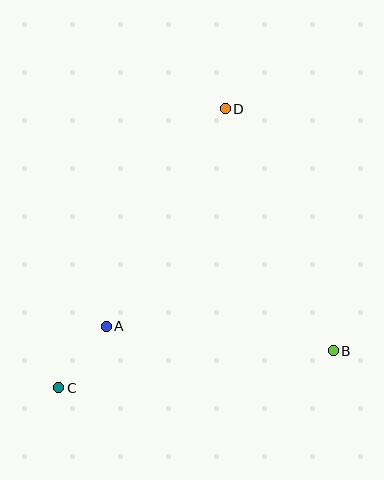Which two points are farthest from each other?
Points C and D are farthest from each other.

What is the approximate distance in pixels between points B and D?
The distance between B and D is approximately 265 pixels.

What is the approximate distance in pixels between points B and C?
The distance between B and C is approximately 277 pixels.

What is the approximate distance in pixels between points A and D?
The distance between A and D is approximately 248 pixels.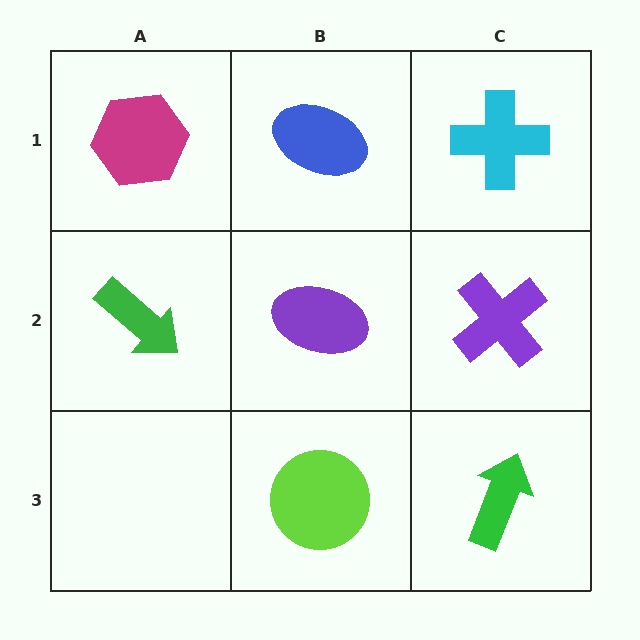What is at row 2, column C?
A purple cross.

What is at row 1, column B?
A blue ellipse.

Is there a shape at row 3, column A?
No, that cell is empty.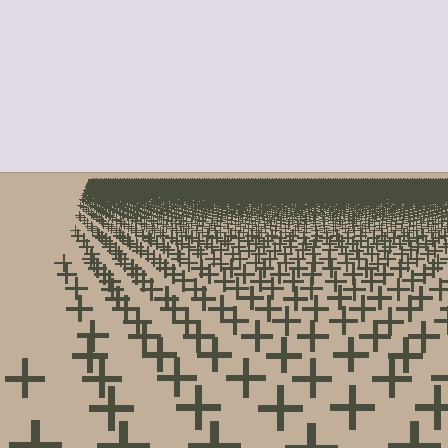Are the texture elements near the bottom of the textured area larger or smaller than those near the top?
Larger. Near the bottom, elements are closer to the viewer and appear at a bigger on-screen size.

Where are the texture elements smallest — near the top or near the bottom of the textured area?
Near the top.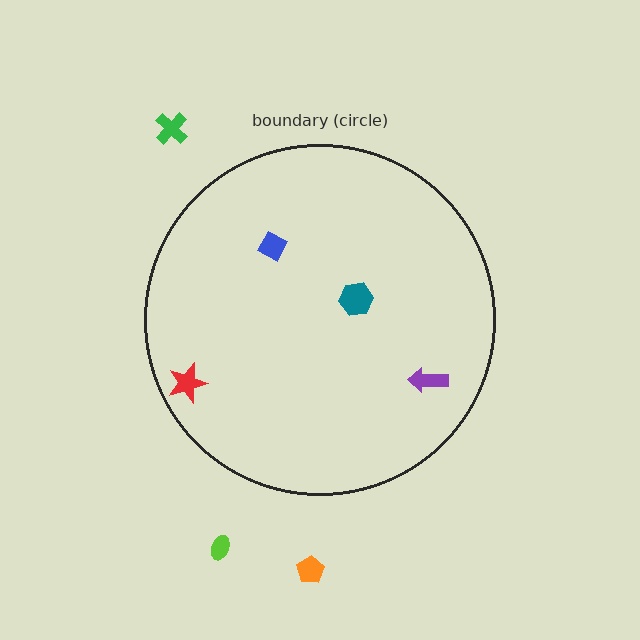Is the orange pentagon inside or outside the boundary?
Outside.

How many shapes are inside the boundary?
4 inside, 3 outside.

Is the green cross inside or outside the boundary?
Outside.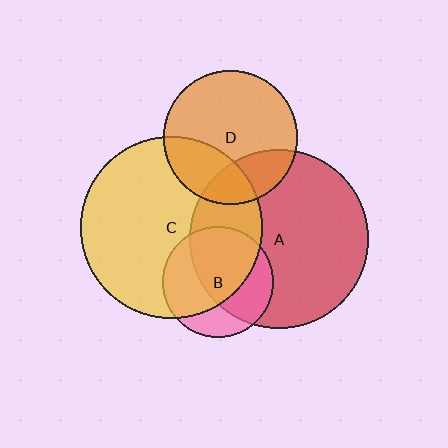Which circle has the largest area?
Circle C (yellow).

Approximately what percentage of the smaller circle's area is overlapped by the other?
Approximately 65%.